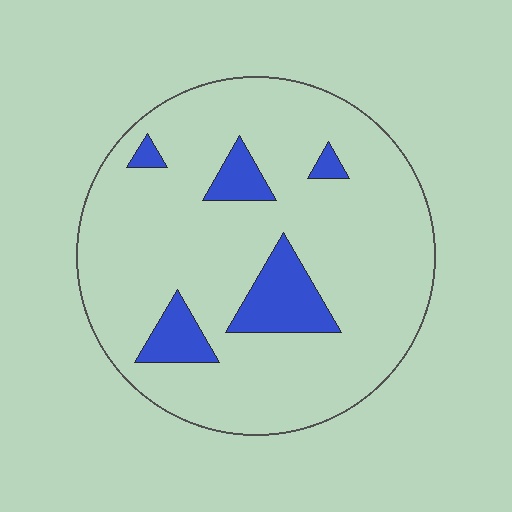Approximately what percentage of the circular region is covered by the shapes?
Approximately 15%.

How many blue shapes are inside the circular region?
5.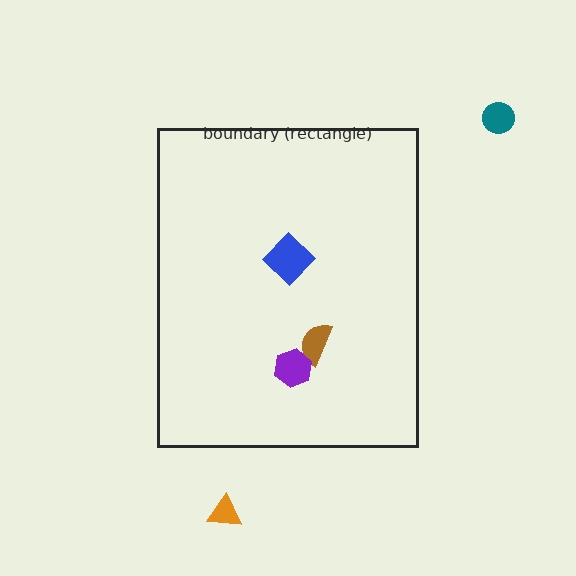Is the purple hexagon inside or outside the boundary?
Inside.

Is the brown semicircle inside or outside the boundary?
Inside.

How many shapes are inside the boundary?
3 inside, 2 outside.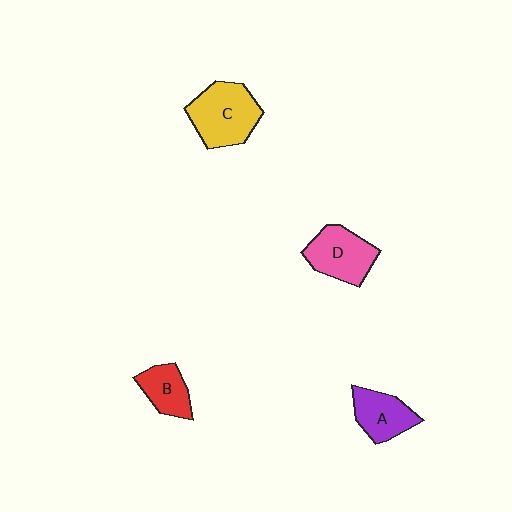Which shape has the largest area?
Shape C (yellow).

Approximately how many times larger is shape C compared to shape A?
Approximately 1.5 times.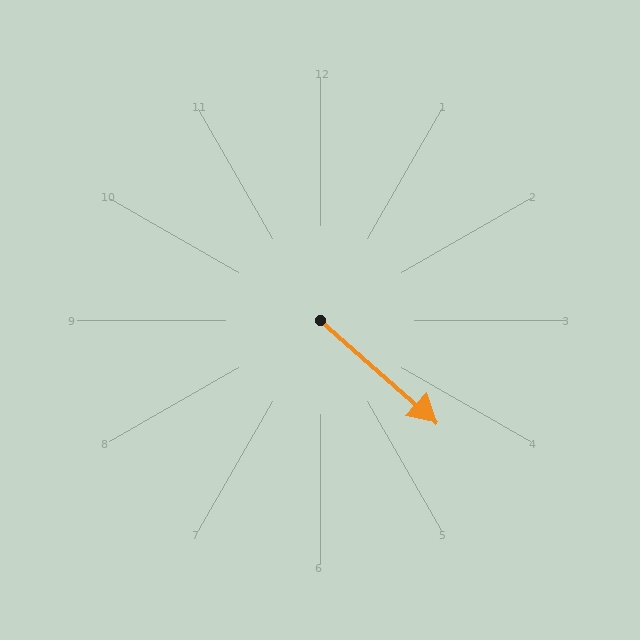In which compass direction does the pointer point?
Southeast.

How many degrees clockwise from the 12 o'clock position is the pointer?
Approximately 131 degrees.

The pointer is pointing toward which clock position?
Roughly 4 o'clock.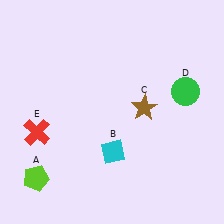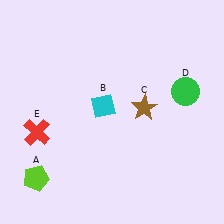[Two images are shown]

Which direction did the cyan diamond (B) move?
The cyan diamond (B) moved up.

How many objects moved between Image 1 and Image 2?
1 object moved between the two images.